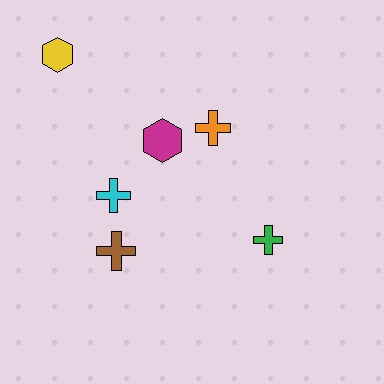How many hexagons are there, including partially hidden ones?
There are 2 hexagons.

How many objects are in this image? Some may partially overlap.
There are 6 objects.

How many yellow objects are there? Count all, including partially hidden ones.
There is 1 yellow object.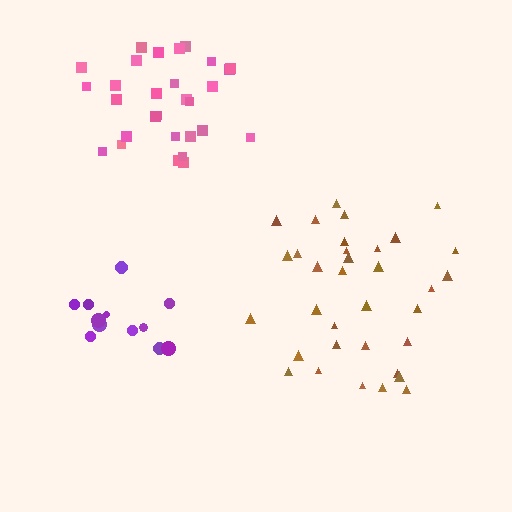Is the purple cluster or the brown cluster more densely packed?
Purple.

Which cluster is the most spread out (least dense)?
Brown.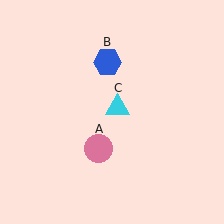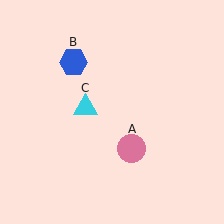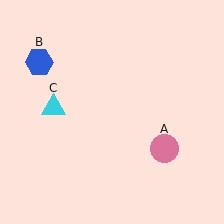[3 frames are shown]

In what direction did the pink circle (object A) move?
The pink circle (object A) moved right.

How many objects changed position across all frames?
3 objects changed position: pink circle (object A), blue hexagon (object B), cyan triangle (object C).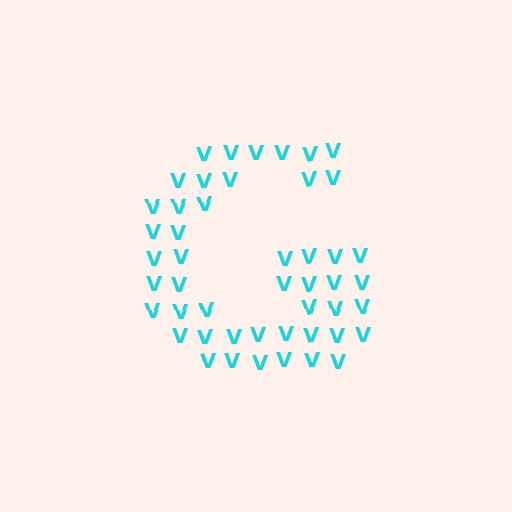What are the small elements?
The small elements are letter V's.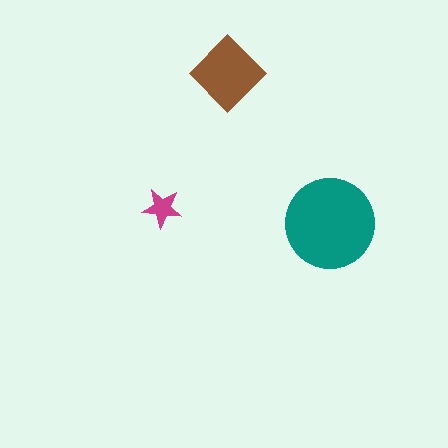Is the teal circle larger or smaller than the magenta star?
Larger.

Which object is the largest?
The teal circle.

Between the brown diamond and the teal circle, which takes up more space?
The teal circle.